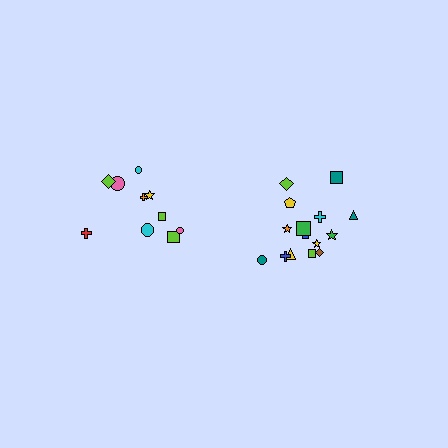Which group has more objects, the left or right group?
The right group.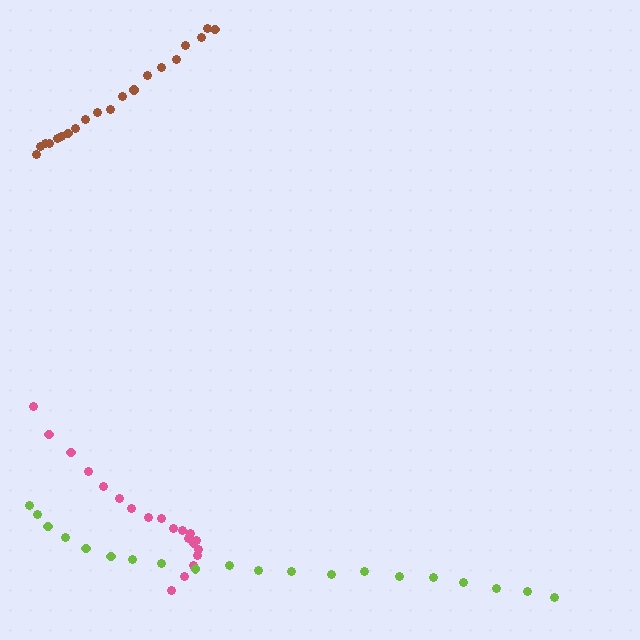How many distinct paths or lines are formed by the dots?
There are 3 distinct paths.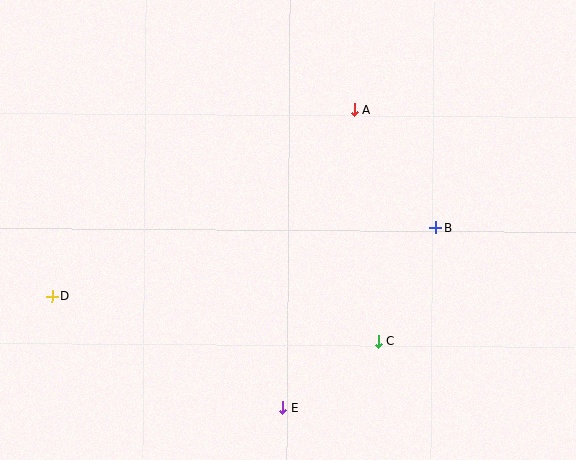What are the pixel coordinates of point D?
Point D is at (52, 296).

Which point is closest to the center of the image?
Point A at (354, 110) is closest to the center.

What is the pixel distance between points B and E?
The distance between B and E is 236 pixels.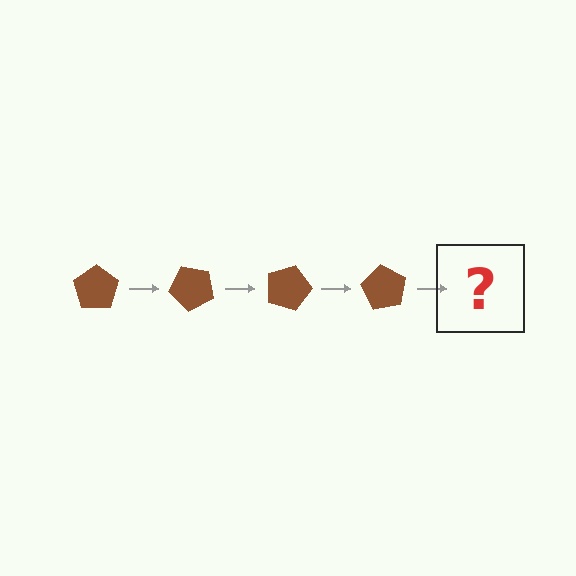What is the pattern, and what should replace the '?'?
The pattern is that the pentagon rotates 45 degrees each step. The '?' should be a brown pentagon rotated 180 degrees.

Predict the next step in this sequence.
The next step is a brown pentagon rotated 180 degrees.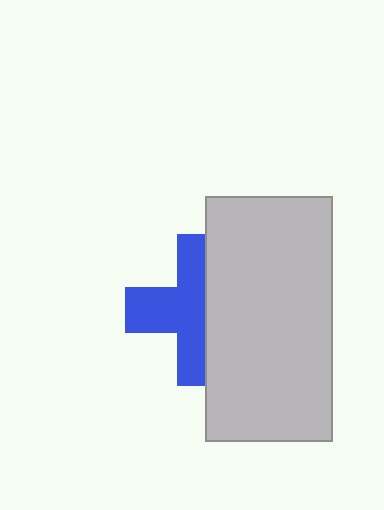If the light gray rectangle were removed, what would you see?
You would see the complete blue cross.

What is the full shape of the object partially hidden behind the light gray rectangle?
The partially hidden object is a blue cross.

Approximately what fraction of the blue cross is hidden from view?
Roughly 44% of the blue cross is hidden behind the light gray rectangle.